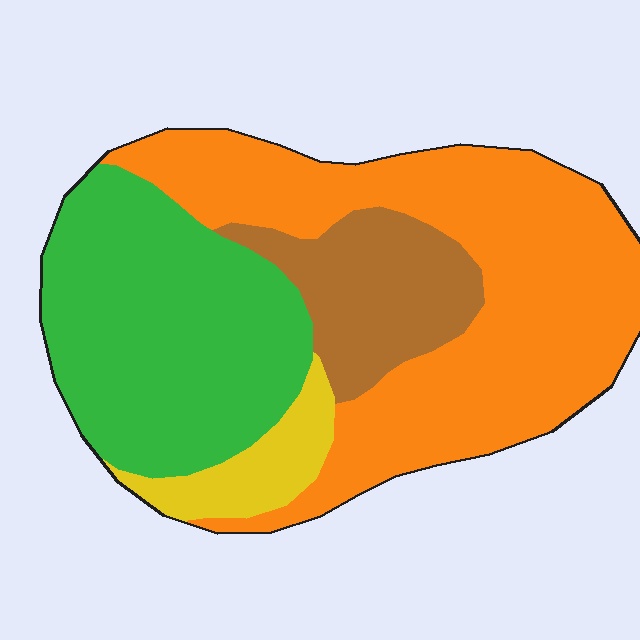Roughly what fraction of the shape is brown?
Brown takes up less than a quarter of the shape.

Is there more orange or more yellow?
Orange.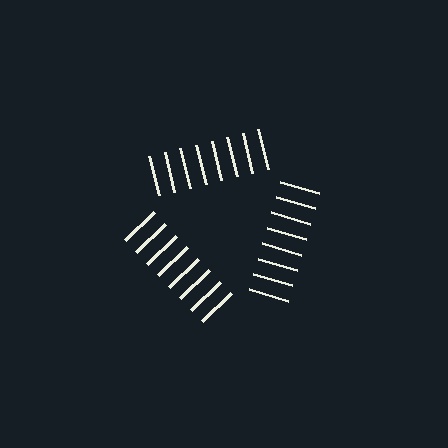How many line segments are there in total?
24 — 8 along each of the 3 edges.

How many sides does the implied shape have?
3 sides — the line-ends trace a triangle.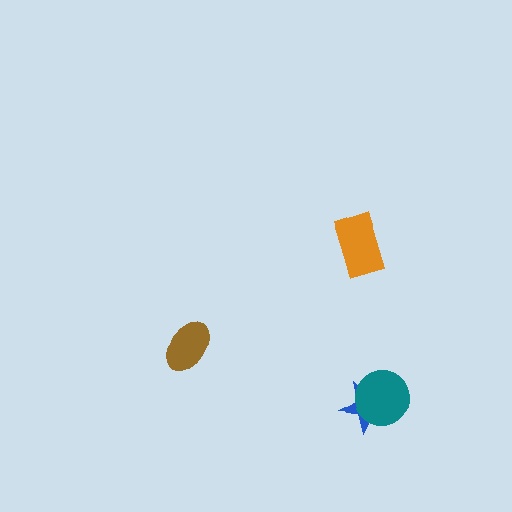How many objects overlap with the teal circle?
1 object overlaps with the teal circle.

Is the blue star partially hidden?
Yes, it is partially covered by another shape.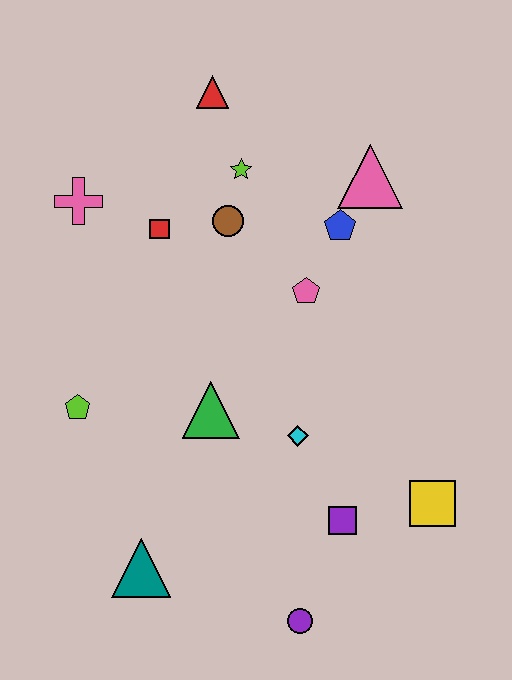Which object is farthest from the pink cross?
The purple circle is farthest from the pink cross.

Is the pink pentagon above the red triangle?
No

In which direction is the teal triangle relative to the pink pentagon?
The teal triangle is below the pink pentagon.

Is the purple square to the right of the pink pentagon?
Yes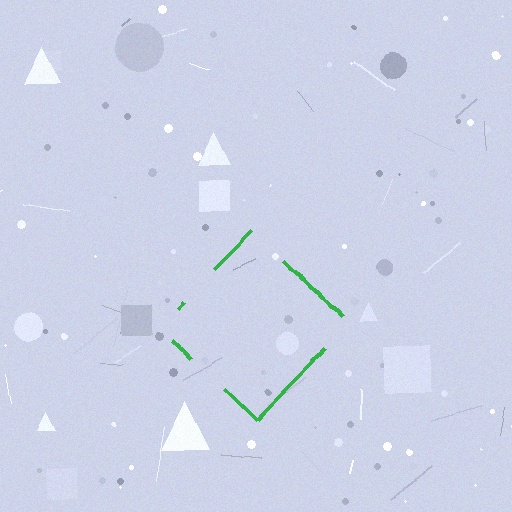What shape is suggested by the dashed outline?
The dashed outline suggests a diamond.